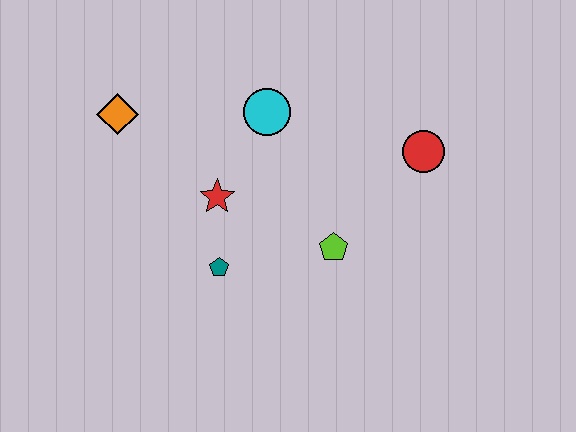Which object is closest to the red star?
The teal pentagon is closest to the red star.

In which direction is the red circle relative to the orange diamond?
The red circle is to the right of the orange diamond.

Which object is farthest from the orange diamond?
The red circle is farthest from the orange diamond.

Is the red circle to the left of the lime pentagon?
No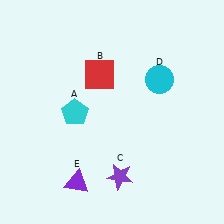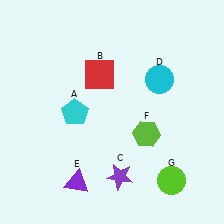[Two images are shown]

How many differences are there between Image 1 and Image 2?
There are 2 differences between the two images.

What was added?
A lime hexagon (F), a lime circle (G) were added in Image 2.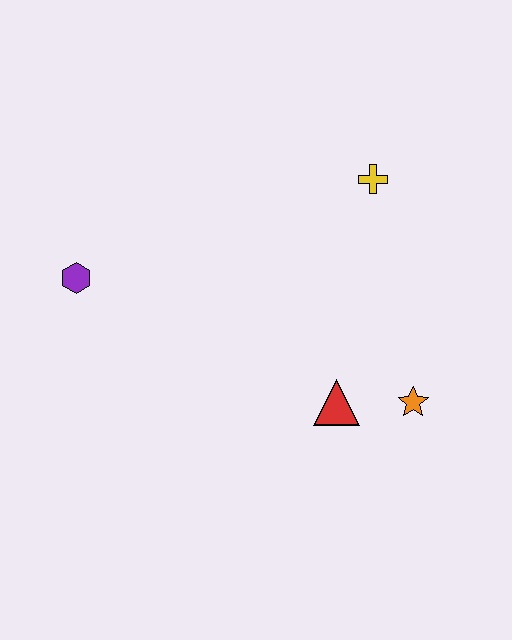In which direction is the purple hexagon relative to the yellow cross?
The purple hexagon is to the left of the yellow cross.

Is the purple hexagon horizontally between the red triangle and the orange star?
No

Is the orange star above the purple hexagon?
No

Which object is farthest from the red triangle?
The purple hexagon is farthest from the red triangle.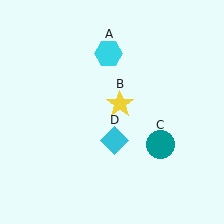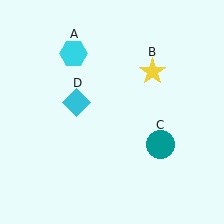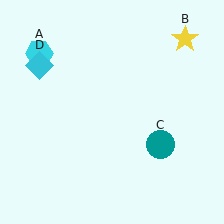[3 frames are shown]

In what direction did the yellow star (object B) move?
The yellow star (object B) moved up and to the right.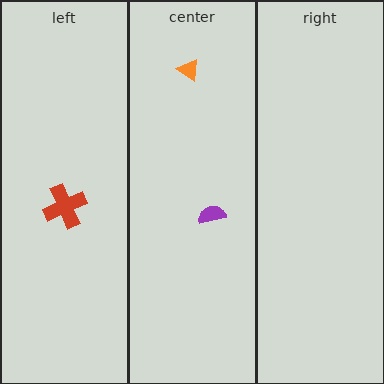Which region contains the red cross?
The left region.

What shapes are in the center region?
The orange triangle, the purple semicircle.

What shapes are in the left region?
The red cross.